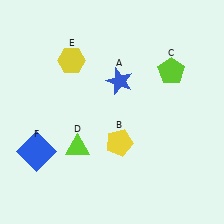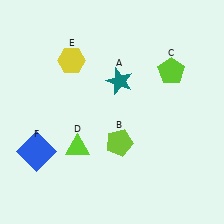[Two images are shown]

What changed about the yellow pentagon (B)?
In Image 1, B is yellow. In Image 2, it changed to lime.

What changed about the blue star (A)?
In Image 1, A is blue. In Image 2, it changed to teal.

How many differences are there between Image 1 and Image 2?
There are 2 differences between the two images.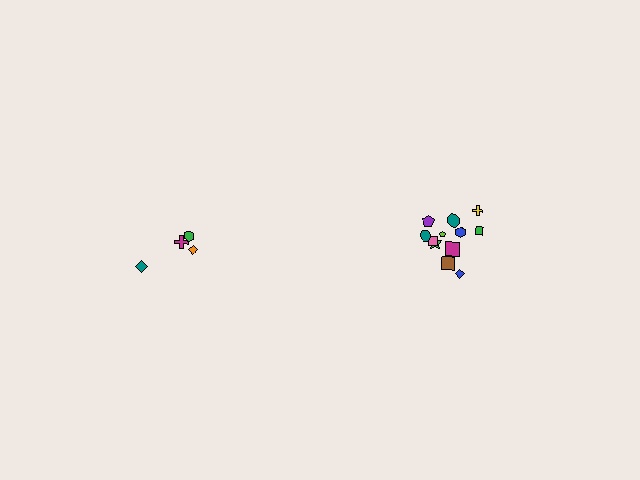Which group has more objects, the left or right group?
The right group.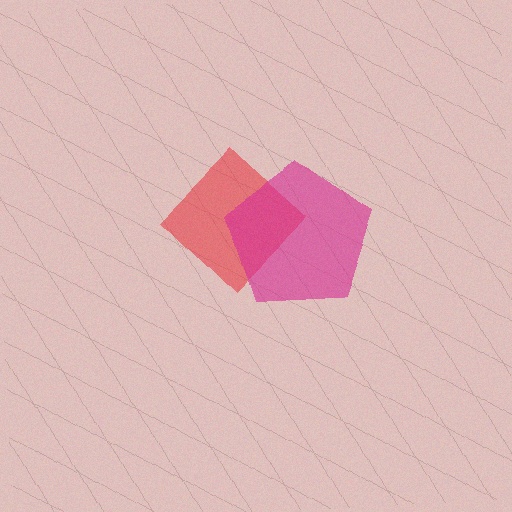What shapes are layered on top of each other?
The layered shapes are: a red diamond, a magenta pentagon.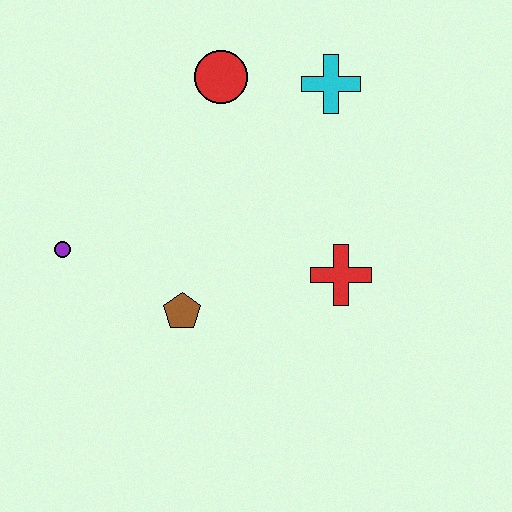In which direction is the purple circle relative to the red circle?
The purple circle is below the red circle.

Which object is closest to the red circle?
The cyan cross is closest to the red circle.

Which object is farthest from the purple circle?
The cyan cross is farthest from the purple circle.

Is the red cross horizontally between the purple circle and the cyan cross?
No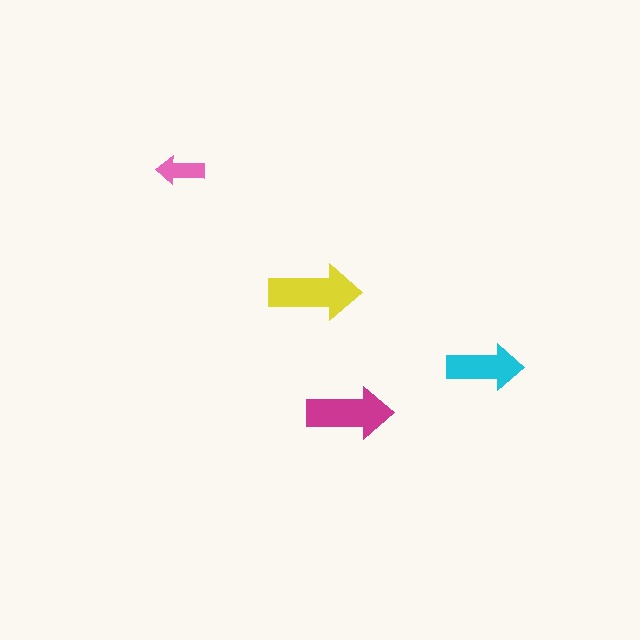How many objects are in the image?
There are 4 objects in the image.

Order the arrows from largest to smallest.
the yellow one, the magenta one, the cyan one, the pink one.